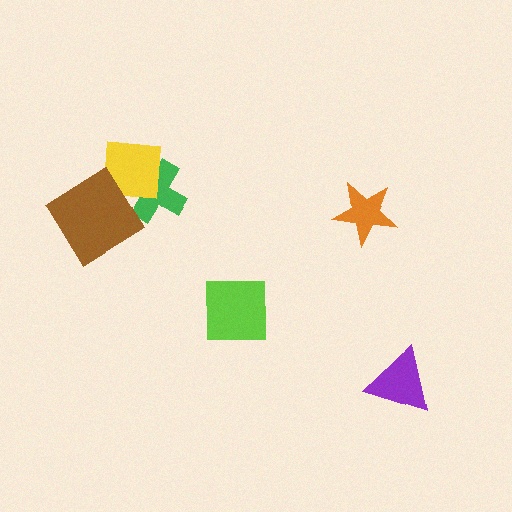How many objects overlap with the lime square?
0 objects overlap with the lime square.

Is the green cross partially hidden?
Yes, it is partially covered by another shape.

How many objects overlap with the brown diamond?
0 objects overlap with the brown diamond.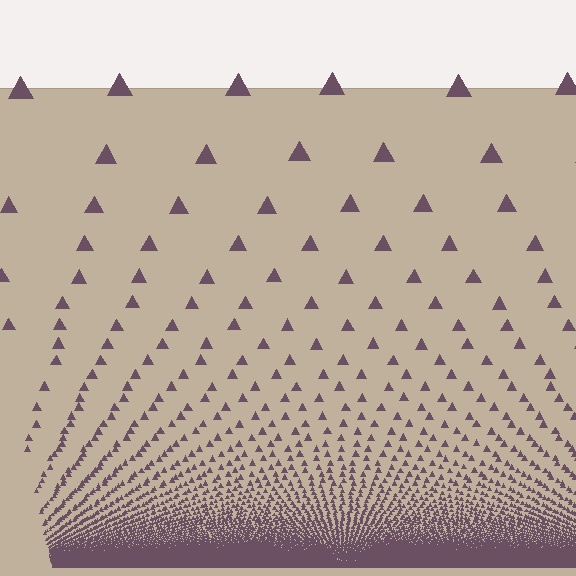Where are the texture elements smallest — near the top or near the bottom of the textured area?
Near the bottom.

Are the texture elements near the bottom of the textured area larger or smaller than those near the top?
Smaller. The gradient is inverted — elements near the bottom are smaller and denser.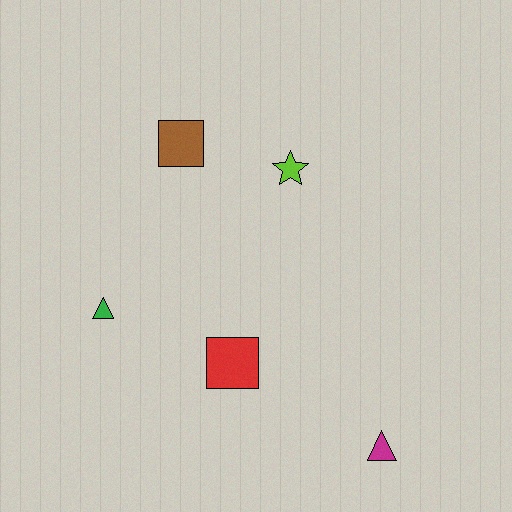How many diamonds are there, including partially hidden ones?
There are no diamonds.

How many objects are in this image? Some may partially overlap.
There are 5 objects.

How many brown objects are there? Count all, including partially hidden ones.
There is 1 brown object.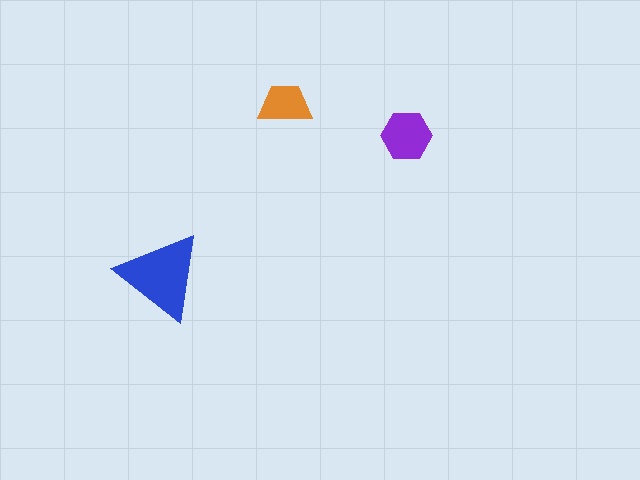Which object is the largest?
The blue triangle.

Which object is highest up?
The orange trapezoid is topmost.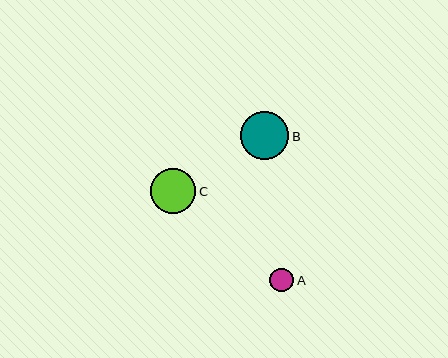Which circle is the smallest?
Circle A is the smallest with a size of approximately 24 pixels.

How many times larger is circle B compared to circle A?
Circle B is approximately 2.1 times the size of circle A.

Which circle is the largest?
Circle B is the largest with a size of approximately 49 pixels.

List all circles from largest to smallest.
From largest to smallest: B, C, A.